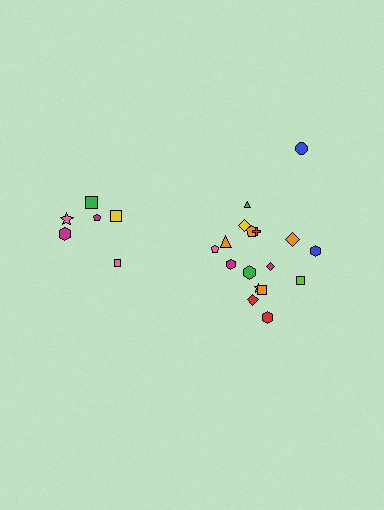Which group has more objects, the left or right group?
The right group.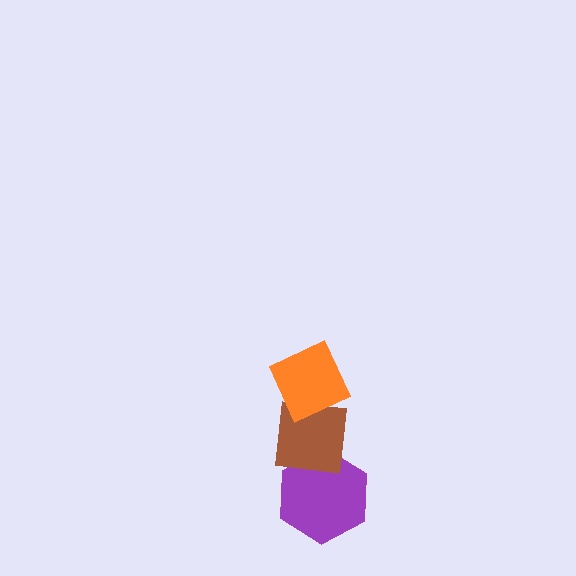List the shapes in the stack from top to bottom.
From top to bottom: the orange diamond, the brown square, the purple hexagon.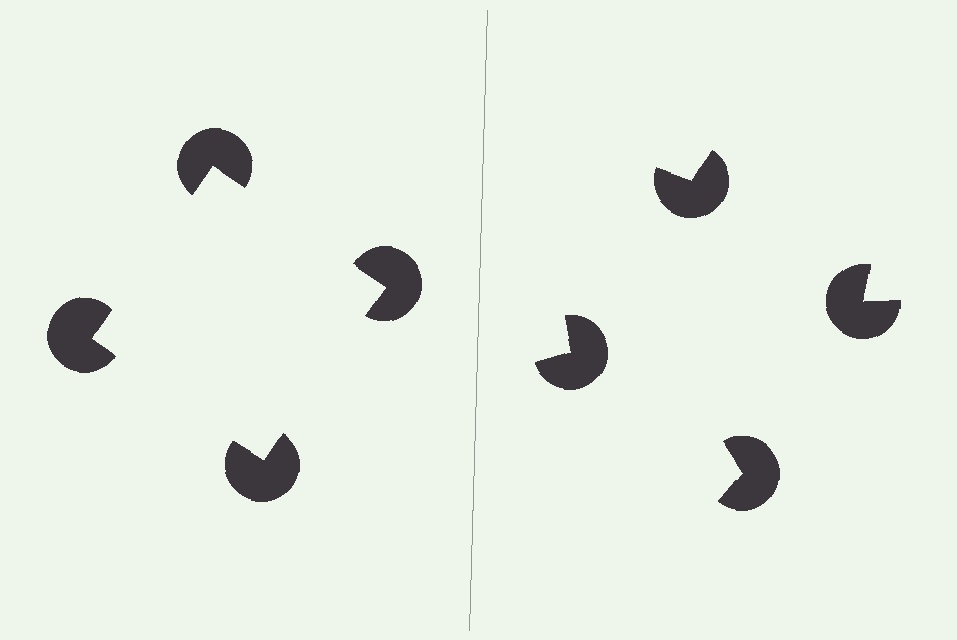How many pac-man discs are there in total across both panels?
8 — 4 on each side.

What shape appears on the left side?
An illusory square.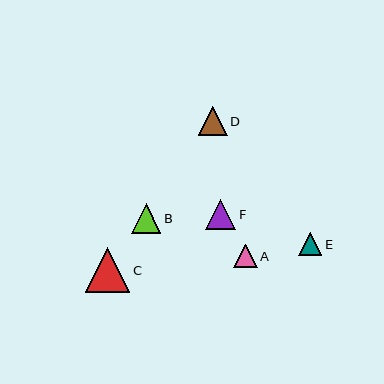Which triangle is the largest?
Triangle C is the largest with a size of approximately 44 pixels.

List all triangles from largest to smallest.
From largest to smallest: C, F, B, D, E, A.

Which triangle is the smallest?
Triangle A is the smallest with a size of approximately 24 pixels.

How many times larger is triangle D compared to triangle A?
Triangle D is approximately 1.2 times the size of triangle A.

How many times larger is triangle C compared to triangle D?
Triangle C is approximately 1.5 times the size of triangle D.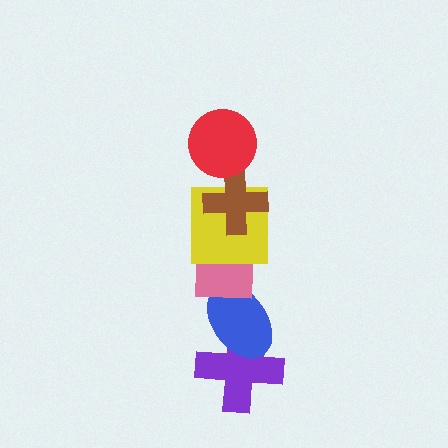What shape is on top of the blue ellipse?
The pink square is on top of the blue ellipse.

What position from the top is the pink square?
The pink square is 4th from the top.